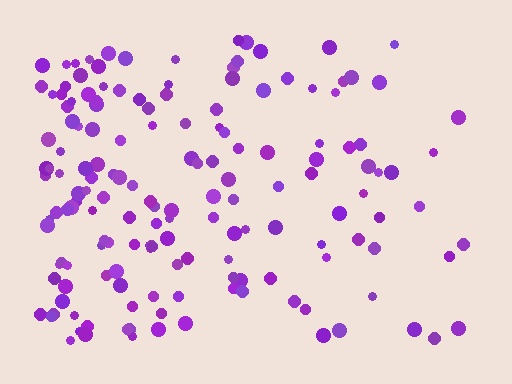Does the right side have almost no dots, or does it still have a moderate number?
Still a moderate number, just noticeably fewer than the left.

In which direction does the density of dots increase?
From right to left, with the left side densest.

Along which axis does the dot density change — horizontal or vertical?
Horizontal.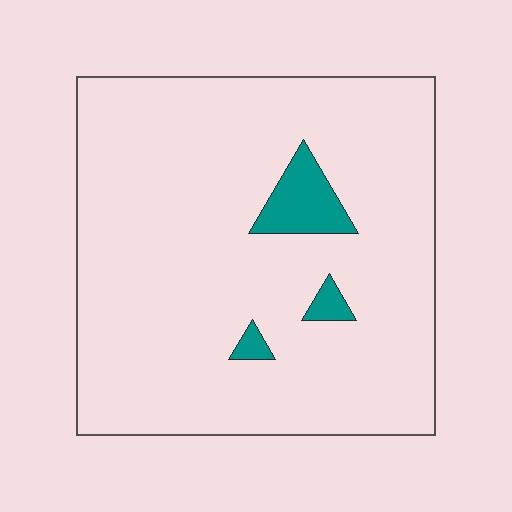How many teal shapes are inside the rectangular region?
3.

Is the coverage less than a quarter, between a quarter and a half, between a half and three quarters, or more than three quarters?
Less than a quarter.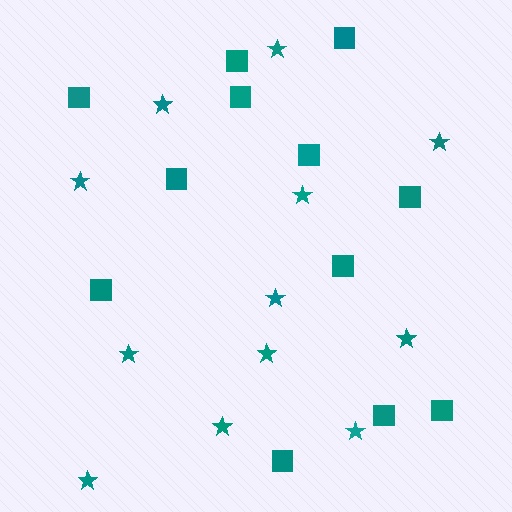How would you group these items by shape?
There are 2 groups: one group of stars (12) and one group of squares (12).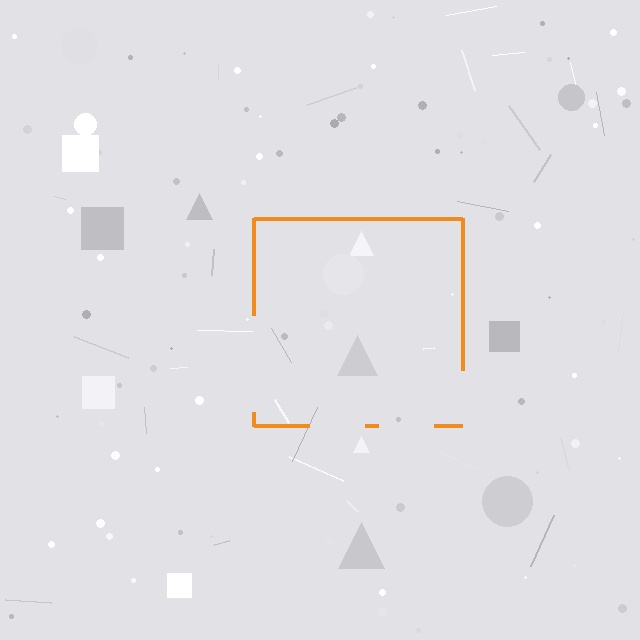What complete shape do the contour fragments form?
The contour fragments form a square.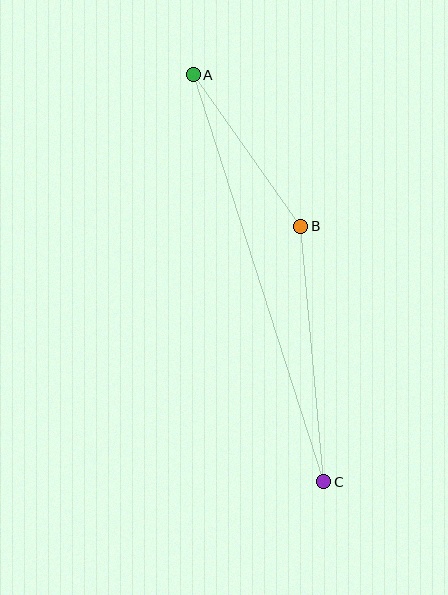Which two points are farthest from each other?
Points A and C are farthest from each other.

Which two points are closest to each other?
Points A and B are closest to each other.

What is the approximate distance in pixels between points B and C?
The distance between B and C is approximately 257 pixels.